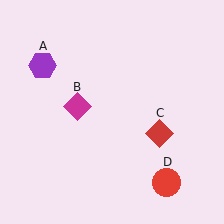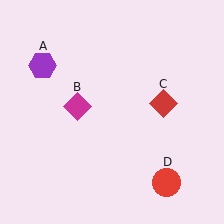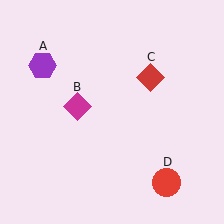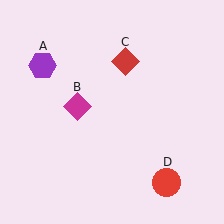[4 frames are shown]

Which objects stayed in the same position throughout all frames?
Purple hexagon (object A) and magenta diamond (object B) and red circle (object D) remained stationary.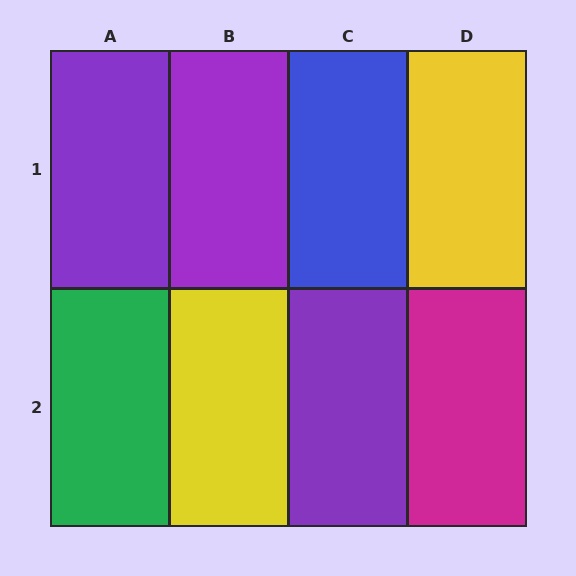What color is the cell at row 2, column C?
Purple.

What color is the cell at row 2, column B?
Yellow.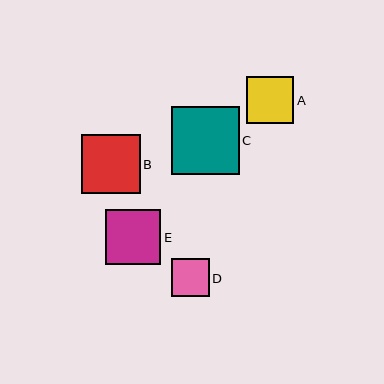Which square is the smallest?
Square D is the smallest with a size of approximately 37 pixels.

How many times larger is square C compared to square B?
Square C is approximately 1.1 times the size of square B.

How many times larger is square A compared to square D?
Square A is approximately 1.3 times the size of square D.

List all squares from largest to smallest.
From largest to smallest: C, B, E, A, D.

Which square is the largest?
Square C is the largest with a size of approximately 68 pixels.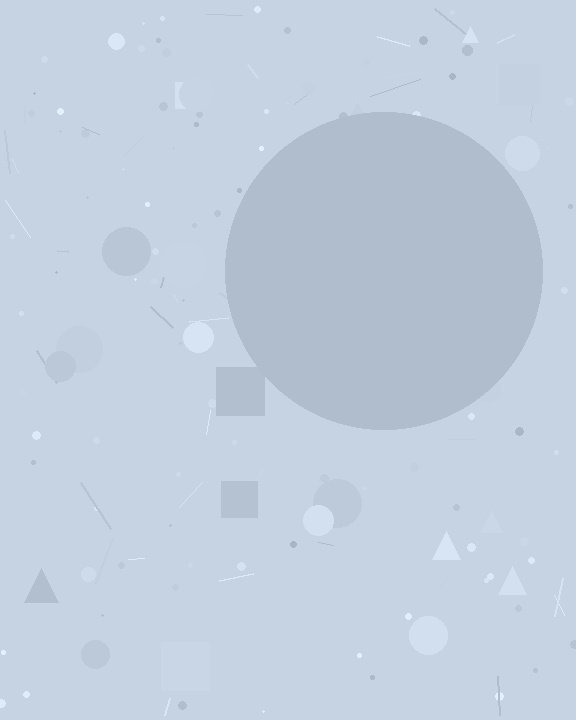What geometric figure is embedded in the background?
A circle is embedded in the background.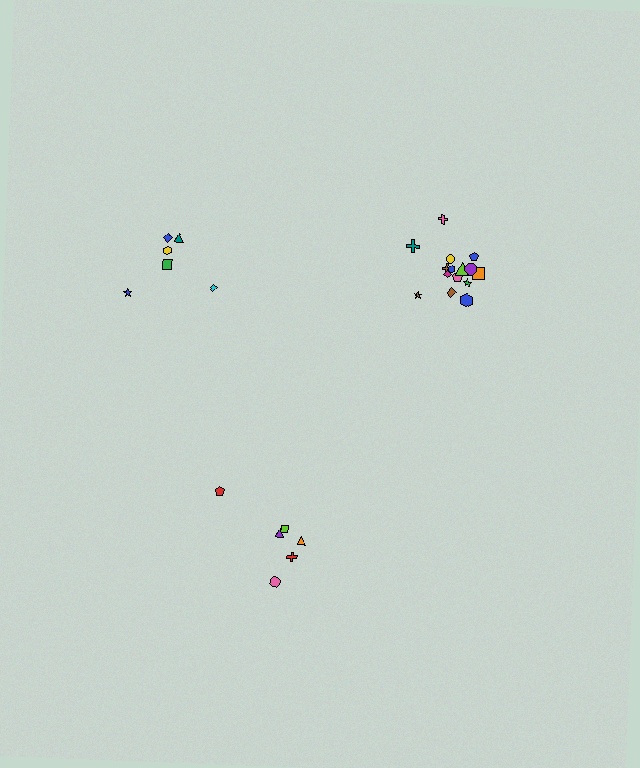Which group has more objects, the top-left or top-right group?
The top-right group.